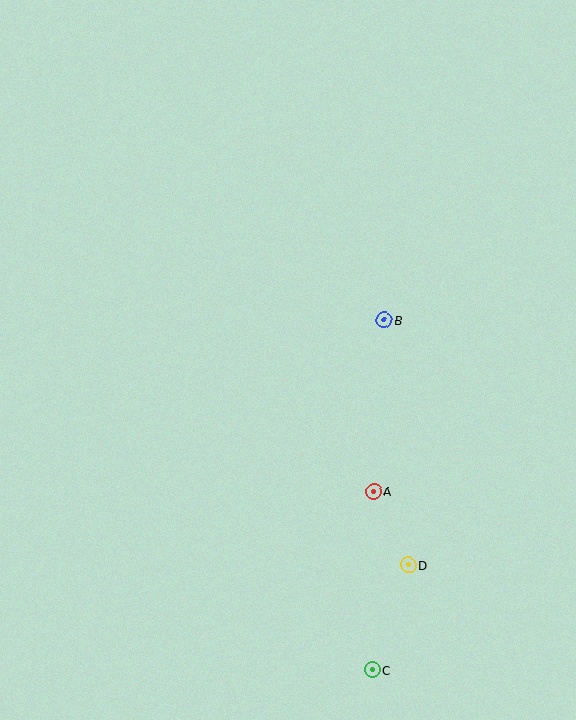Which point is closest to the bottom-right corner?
Point C is closest to the bottom-right corner.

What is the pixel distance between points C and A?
The distance between C and A is 179 pixels.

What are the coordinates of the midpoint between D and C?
The midpoint between D and C is at (390, 617).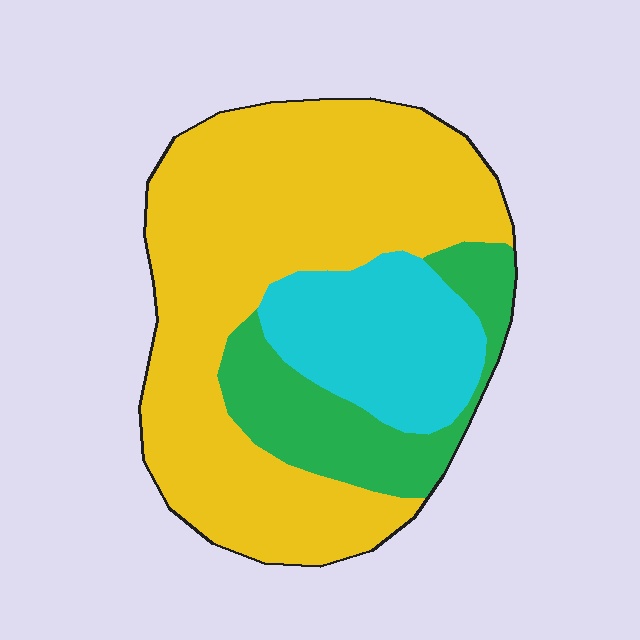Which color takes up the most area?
Yellow, at roughly 60%.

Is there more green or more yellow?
Yellow.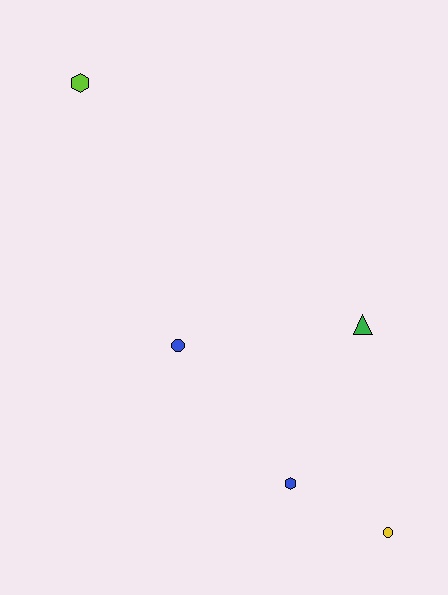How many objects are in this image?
There are 5 objects.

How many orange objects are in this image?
There are no orange objects.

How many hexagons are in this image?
There are 2 hexagons.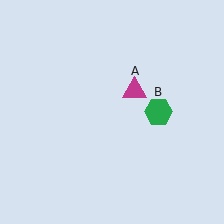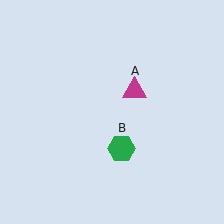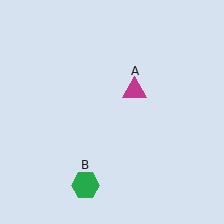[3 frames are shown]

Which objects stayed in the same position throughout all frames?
Magenta triangle (object A) remained stationary.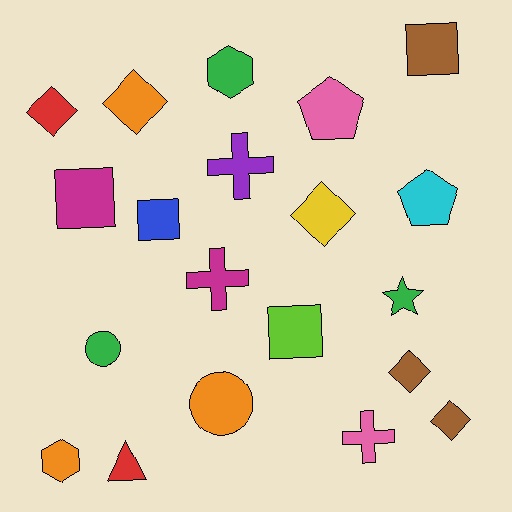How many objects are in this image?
There are 20 objects.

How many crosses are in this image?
There are 3 crosses.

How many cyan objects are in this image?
There is 1 cyan object.